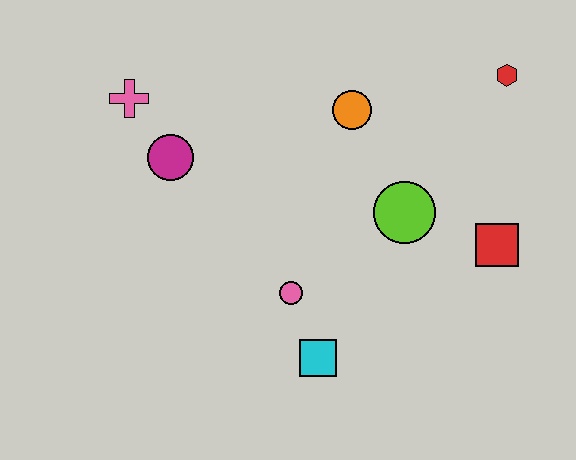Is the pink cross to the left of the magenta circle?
Yes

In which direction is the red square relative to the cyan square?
The red square is to the right of the cyan square.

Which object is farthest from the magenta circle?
The red hexagon is farthest from the magenta circle.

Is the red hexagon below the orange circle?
No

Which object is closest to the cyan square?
The pink circle is closest to the cyan square.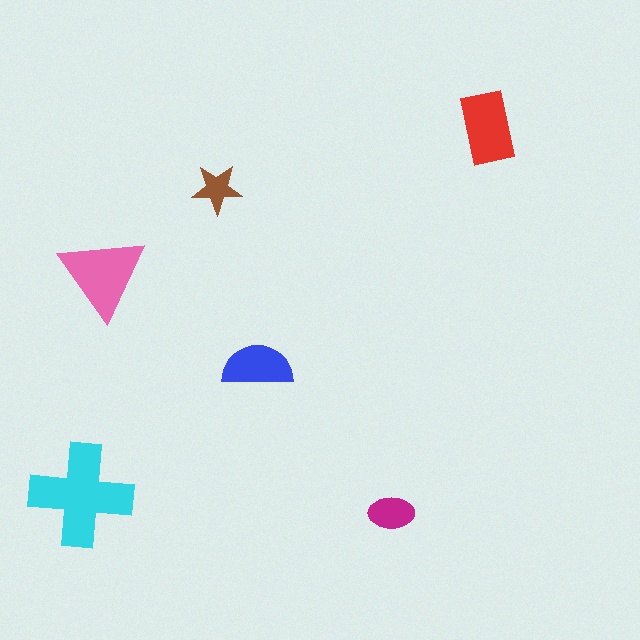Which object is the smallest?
The brown star.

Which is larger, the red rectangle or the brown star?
The red rectangle.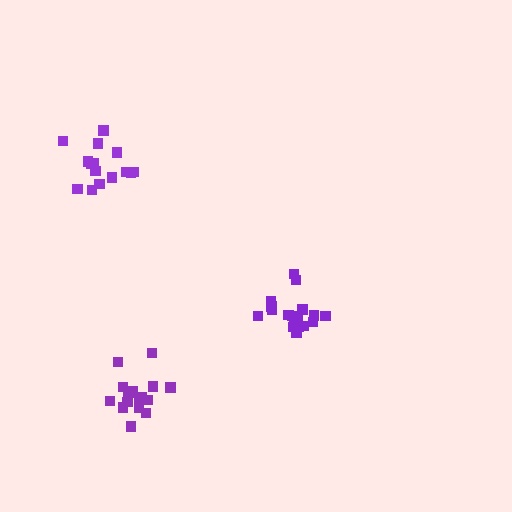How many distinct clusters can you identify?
There are 3 distinct clusters.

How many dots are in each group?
Group 1: 15 dots, Group 2: 18 dots, Group 3: 16 dots (49 total).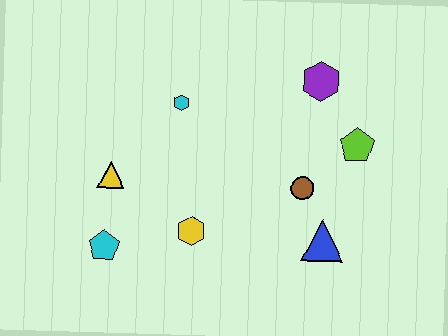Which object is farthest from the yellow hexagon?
The purple hexagon is farthest from the yellow hexagon.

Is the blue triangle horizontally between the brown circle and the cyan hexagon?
No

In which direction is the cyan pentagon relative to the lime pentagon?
The cyan pentagon is to the left of the lime pentagon.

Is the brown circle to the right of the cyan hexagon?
Yes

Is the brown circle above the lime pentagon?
No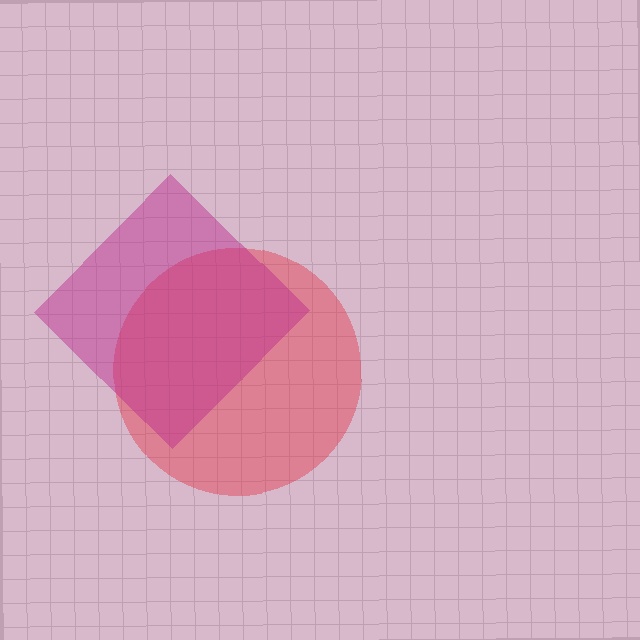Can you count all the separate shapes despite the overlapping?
Yes, there are 2 separate shapes.